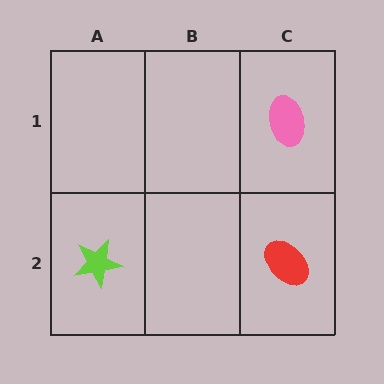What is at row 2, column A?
A lime star.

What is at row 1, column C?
A pink ellipse.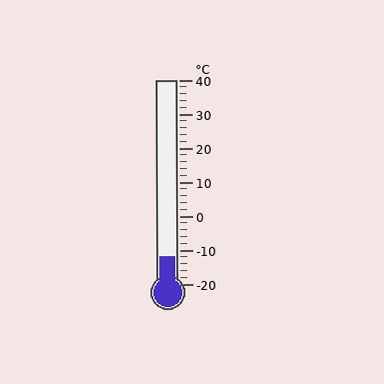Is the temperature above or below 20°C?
The temperature is below 20°C.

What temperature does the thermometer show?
The thermometer shows approximately -12°C.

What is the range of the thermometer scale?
The thermometer scale ranges from -20°C to 40°C.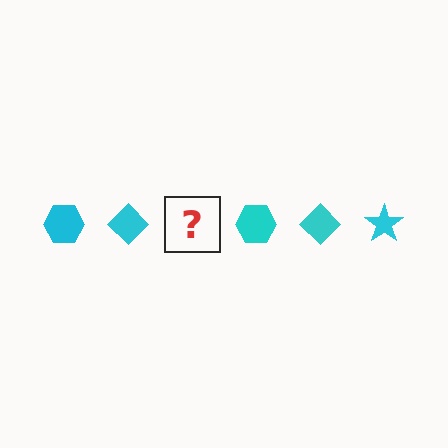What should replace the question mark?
The question mark should be replaced with a cyan star.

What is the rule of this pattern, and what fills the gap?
The rule is that the pattern cycles through hexagon, diamond, star shapes in cyan. The gap should be filled with a cyan star.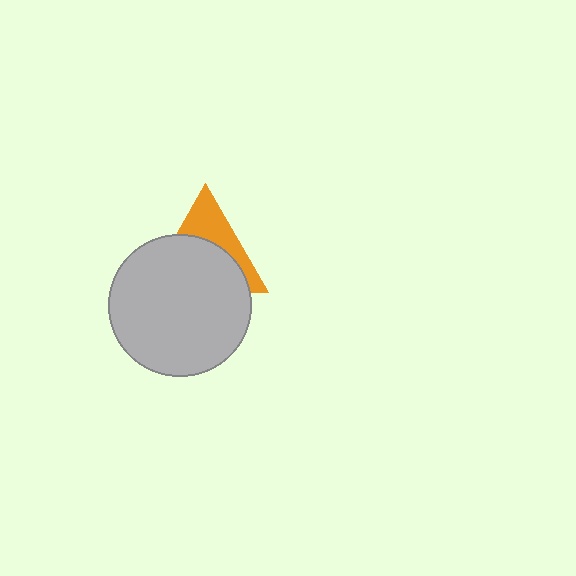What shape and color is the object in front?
The object in front is a light gray circle.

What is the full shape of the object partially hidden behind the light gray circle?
The partially hidden object is an orange triangle.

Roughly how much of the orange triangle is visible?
A small part of it is visible (roughly 37%).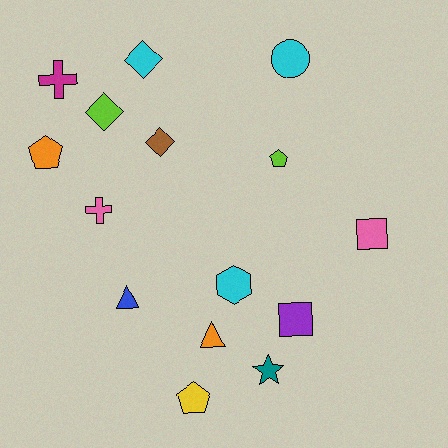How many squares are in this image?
There are 2 squares.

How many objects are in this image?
There are 15 objects.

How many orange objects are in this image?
There are 2 orange objects.